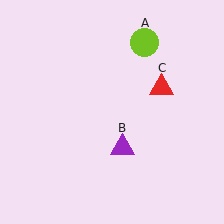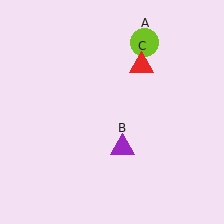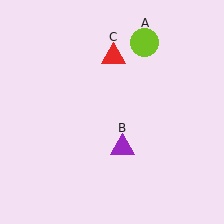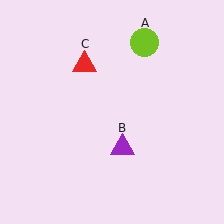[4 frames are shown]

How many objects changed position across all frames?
1 object changed position: red triangle (object C).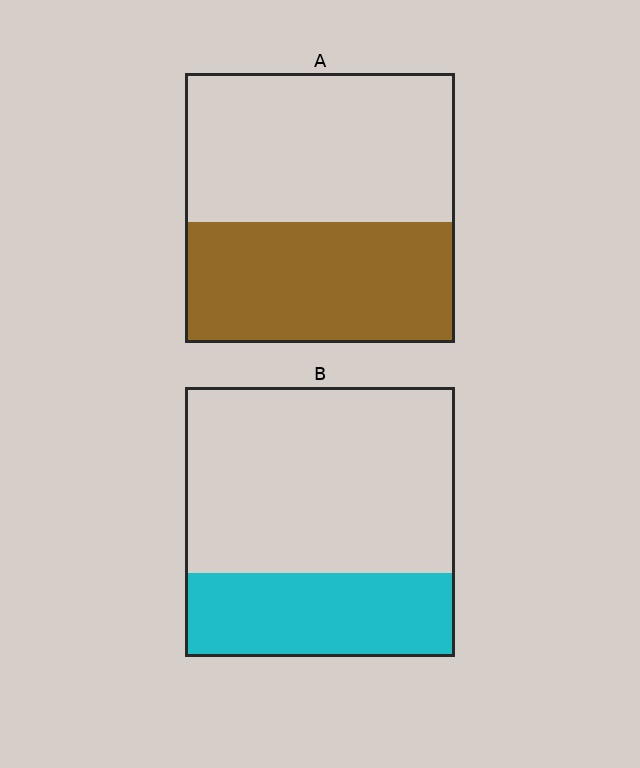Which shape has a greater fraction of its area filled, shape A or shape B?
Shape A.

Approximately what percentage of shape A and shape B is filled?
A is approximately 45% and B is approximately 30%.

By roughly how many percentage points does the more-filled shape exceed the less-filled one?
By roughly 15 percentage points (A over B).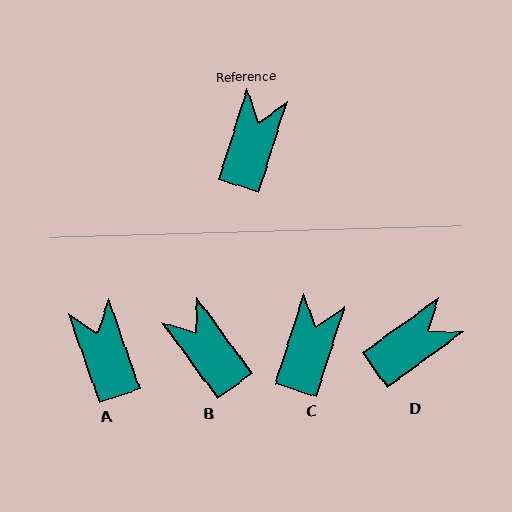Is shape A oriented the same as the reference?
No, it is off by about 37 degrees.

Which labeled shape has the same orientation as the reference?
C.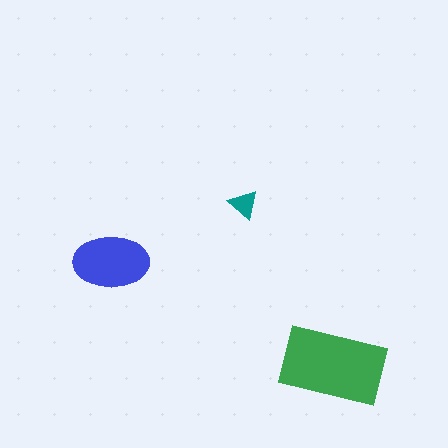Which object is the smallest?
The teal triangle.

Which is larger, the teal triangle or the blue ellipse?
The blue ellipse.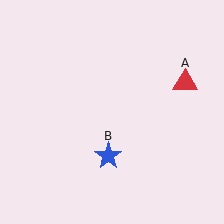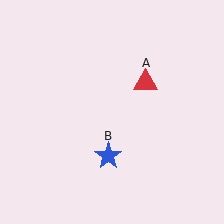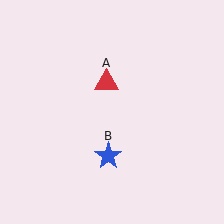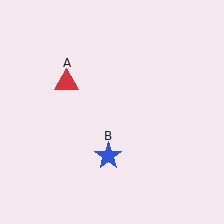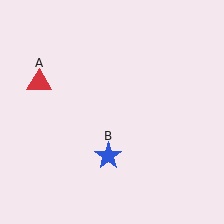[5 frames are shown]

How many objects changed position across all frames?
1 object changed position: red triangle (object A).